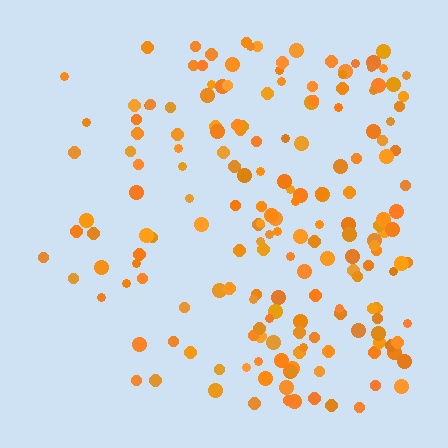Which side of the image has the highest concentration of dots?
The right.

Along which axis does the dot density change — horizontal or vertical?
Horizontal.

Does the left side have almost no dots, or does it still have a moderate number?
Still a moderate number, just noticeably fewer than the right.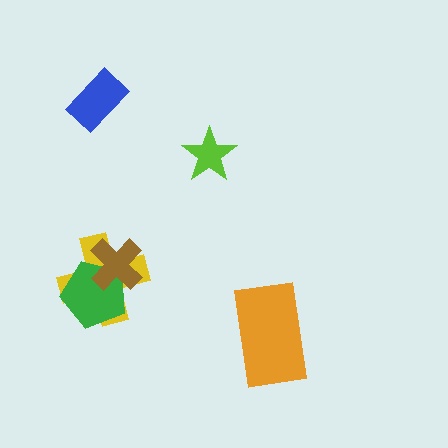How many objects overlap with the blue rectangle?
0 objects overlap with the blue rectangle.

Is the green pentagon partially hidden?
Yes, it is partially covered by another shape.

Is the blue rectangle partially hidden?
No, no other shape covers it.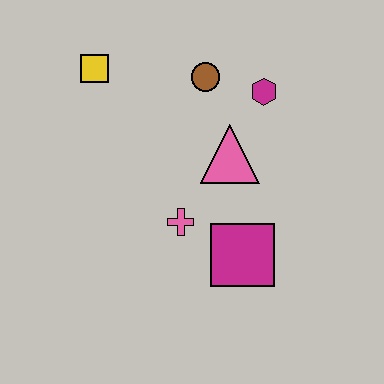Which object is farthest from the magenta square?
The yellow square is farthest from the magenta square.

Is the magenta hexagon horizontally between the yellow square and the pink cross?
No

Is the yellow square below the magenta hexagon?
No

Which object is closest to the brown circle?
The magenta hexagon is closest to the brown circle.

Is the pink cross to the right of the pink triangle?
No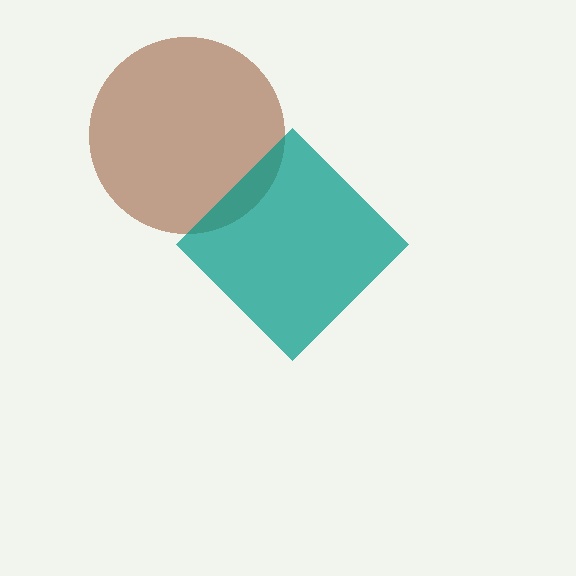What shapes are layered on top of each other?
The layered shapes are: a brown circle, a teal diamond.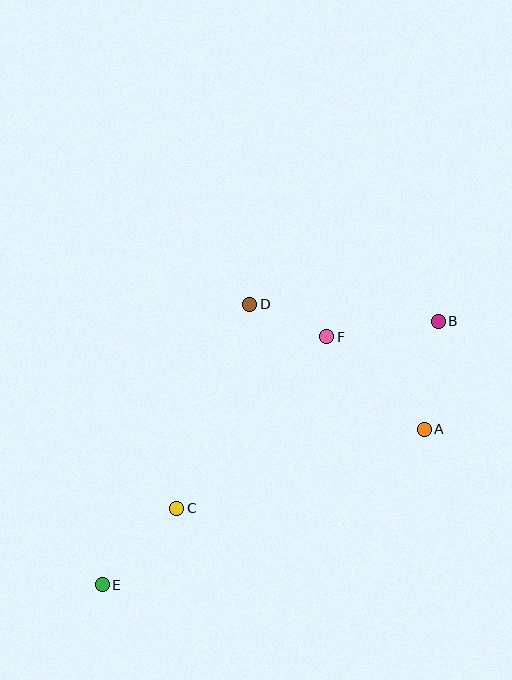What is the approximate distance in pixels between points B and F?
The distance between B and F is approximately 112 pixels.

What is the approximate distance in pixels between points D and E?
The distance between D and E is approximately 317 pixels.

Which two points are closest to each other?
Points D and F are closest to each other.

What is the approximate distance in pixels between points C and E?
The distance between C and E is approximately 107 pixels.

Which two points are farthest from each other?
Points B and E are farthest from each other.